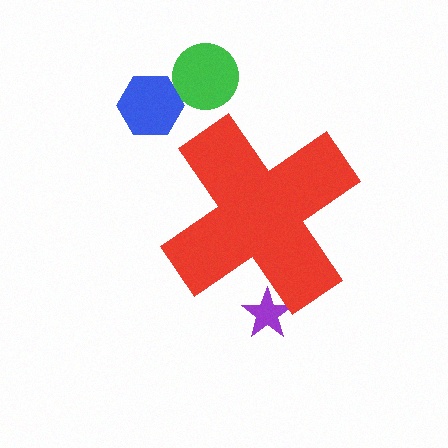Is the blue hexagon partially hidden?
No, the blue hexagon is fully visible.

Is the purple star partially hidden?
Yes, the purple star is partially hidden behind the red cross.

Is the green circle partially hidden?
No, the green circle is fully visible.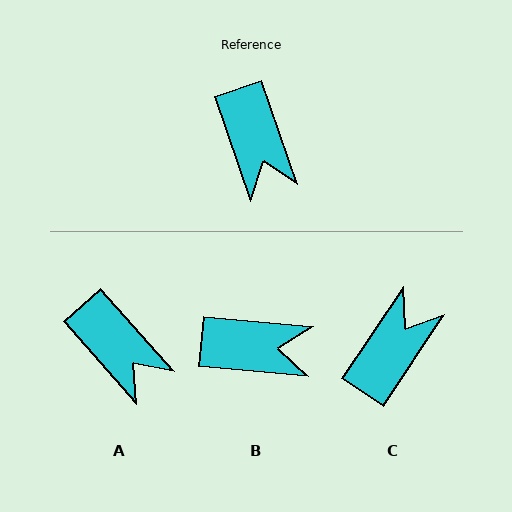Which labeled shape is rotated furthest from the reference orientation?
C, about 127 degrees away.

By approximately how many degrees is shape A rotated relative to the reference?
Approximately 22 degrees counter-clockwise.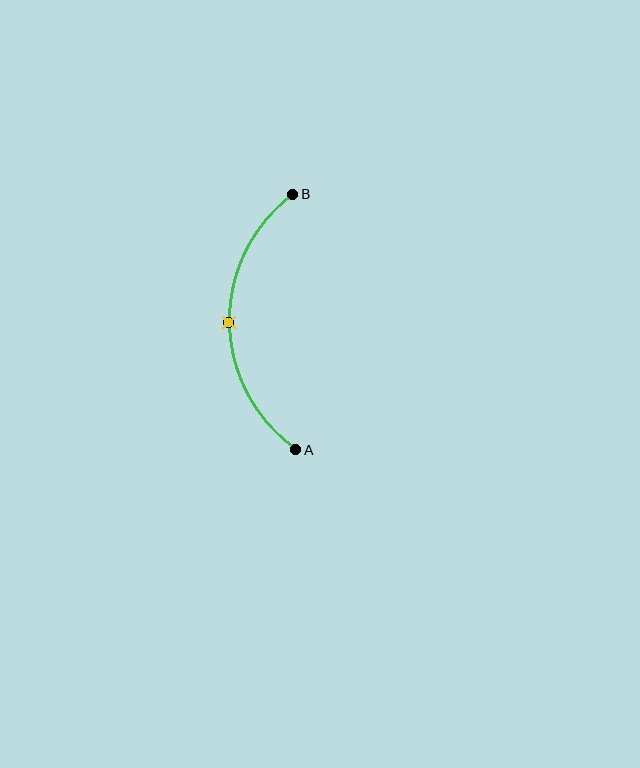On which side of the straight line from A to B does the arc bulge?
The arc bulges to the left of the straight line connecting A and B.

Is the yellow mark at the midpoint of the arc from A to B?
Yes. The yellow mark lies on the arc at equal arc-length from both A and B — it is the arc midpoint.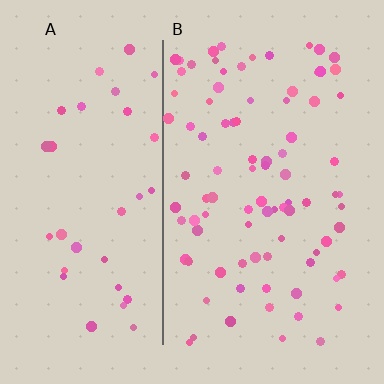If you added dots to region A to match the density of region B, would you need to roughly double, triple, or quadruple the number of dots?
Approximately double.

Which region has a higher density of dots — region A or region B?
B (the right).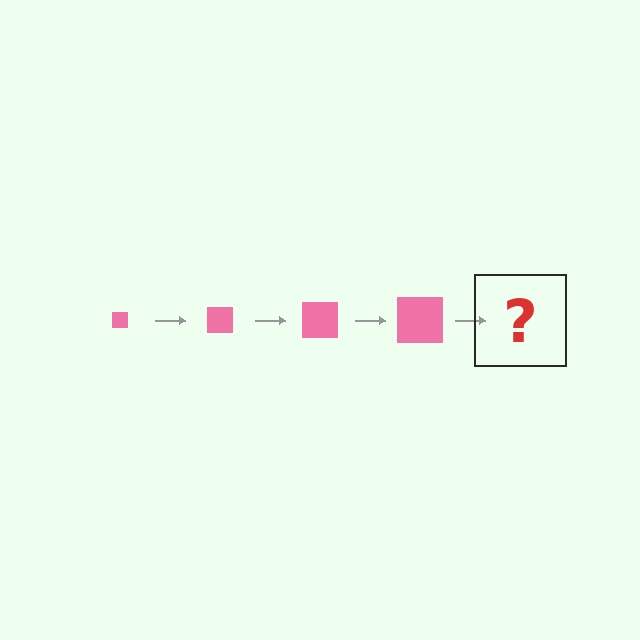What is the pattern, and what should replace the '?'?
The pattern is that the square gets progressively larger each step. The '?' should be a pink square, larger than the previous one.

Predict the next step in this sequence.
The next step is a pink square, larger than the previous one.